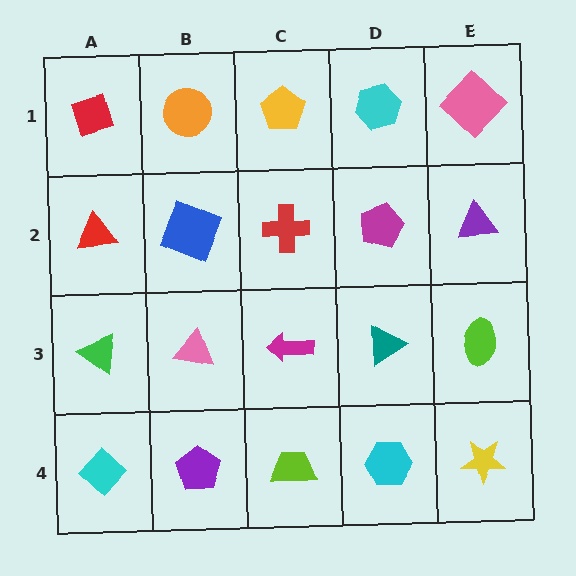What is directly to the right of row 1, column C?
A cyan hexagon.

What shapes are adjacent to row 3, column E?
A purple triangle (row 2, column E), a yellow star (row 4, column E), a teal triangle (row 3, column D).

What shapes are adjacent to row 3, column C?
A red cross (row 2, column C), a lime trapezoid (row 4, column C), a pink triangle (row 3, column B), a teal triangle (row 3, column D).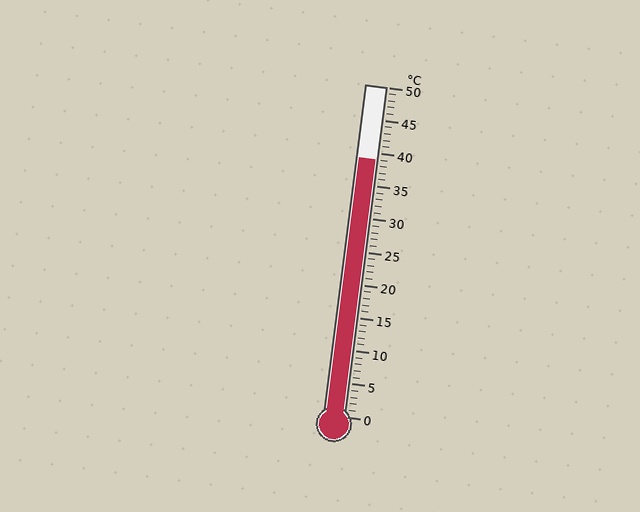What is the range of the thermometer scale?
The thermometer scale ranges from 0°C to 50°C.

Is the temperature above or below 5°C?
The temperature is above 5°C.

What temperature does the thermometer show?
The thermometer shows approximately 39°C.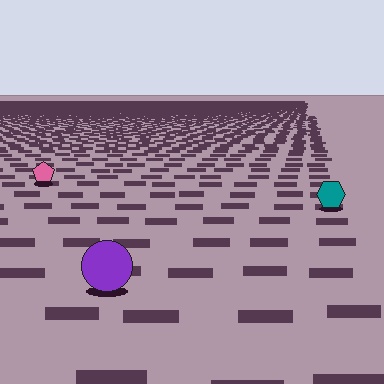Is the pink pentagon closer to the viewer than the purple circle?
No. The purple circle is closer — you can tell from the texture gradient: the ground texture is coarser near it.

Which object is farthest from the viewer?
The pink pentagon is farthest from the viewer. It appears smaller and the ground texture around it is denser.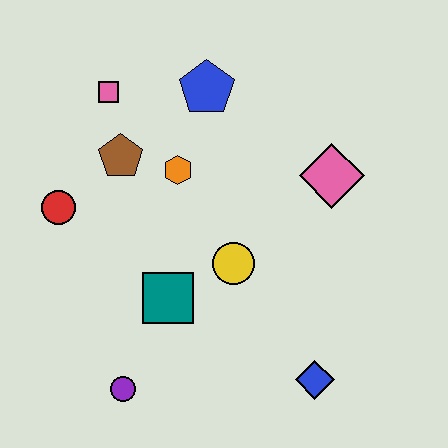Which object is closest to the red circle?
The brown pentagon is closest to the red circle.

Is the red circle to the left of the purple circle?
Yes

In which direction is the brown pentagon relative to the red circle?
The brown pentagon is to the right of the red circle.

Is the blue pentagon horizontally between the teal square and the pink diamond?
Yes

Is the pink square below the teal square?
No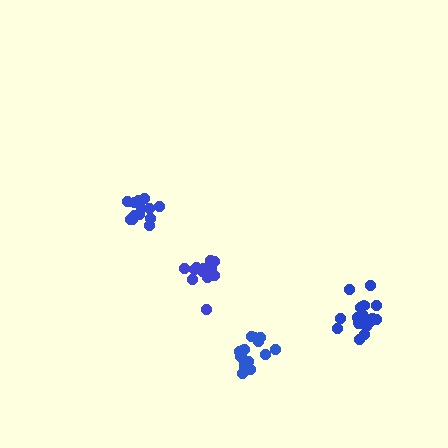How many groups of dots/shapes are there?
There are 4 groups.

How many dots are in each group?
Group 1: 18 dots, Group 2: 13 dots, Group 3: 14 dots, Group 4: 16 dots (61 total).